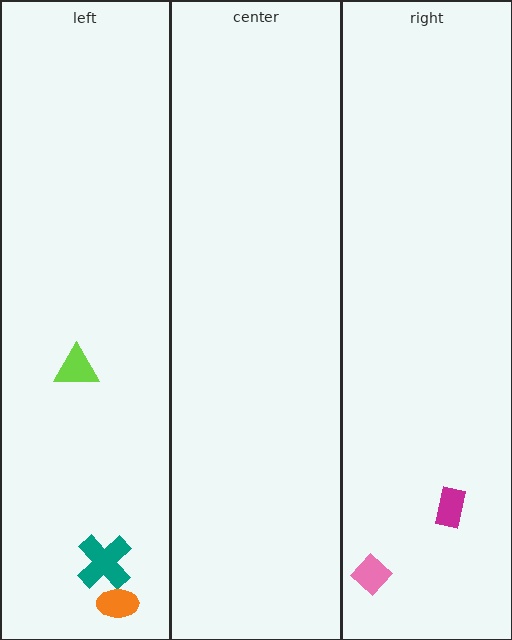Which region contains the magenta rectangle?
The right region.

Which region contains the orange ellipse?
The left region.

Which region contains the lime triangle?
The left region.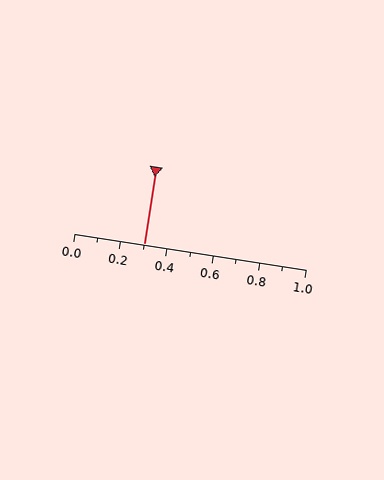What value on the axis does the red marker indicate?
The marker indicates approximately 0.3.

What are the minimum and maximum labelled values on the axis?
The axis runs from 0.0 to 1.0.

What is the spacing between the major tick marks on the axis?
The major ticks are spaced 0.2 apart.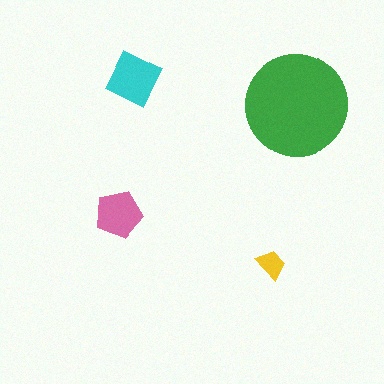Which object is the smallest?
The yellow trapezoid.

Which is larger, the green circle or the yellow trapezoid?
The green circle.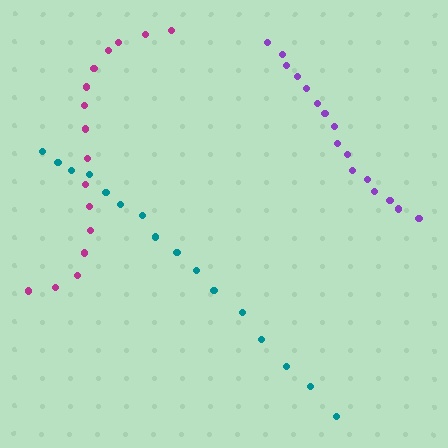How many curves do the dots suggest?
There are 3 distinct paths.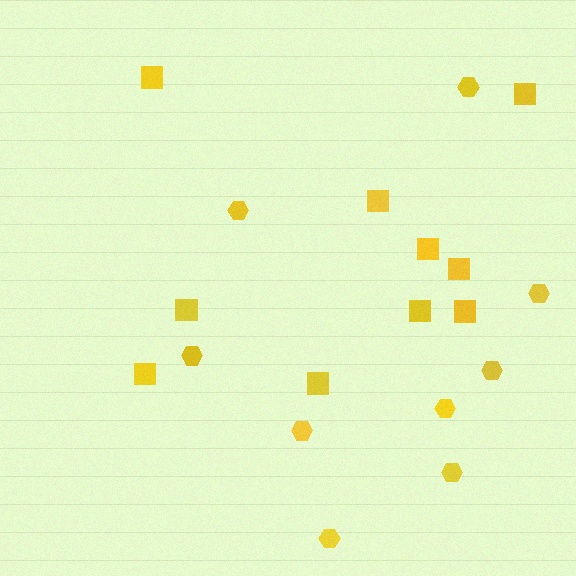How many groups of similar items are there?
There are 2 groups: one group of hexagons (9) and one group of squares (10).